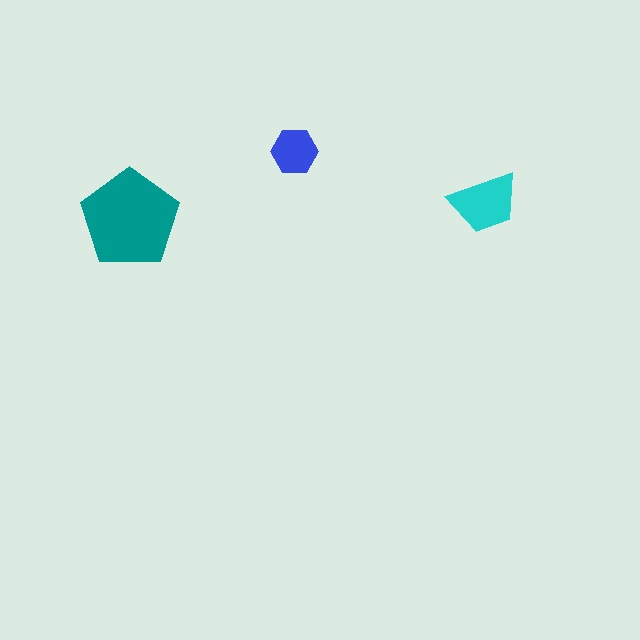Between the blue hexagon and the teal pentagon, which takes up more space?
The teal pentagon.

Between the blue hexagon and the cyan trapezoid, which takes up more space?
The cyan trapezoid.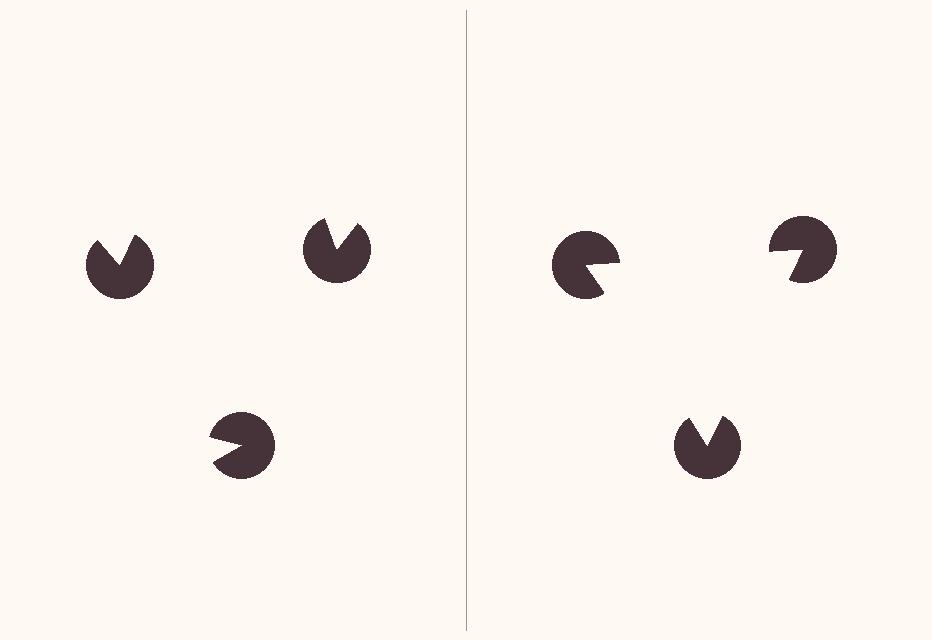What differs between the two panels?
The pac-man discs are positioned identically on both sides; only the wedge orientations differ. On the right they align to a triangle; on the left they are misaligned.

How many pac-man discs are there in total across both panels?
6 — 3 on each side.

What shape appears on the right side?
An illusory triangle.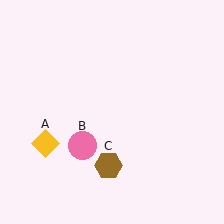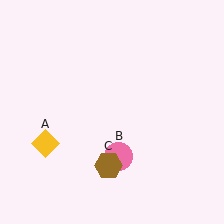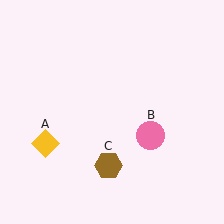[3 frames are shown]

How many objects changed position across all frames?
1 object changed position: pink circle (object B).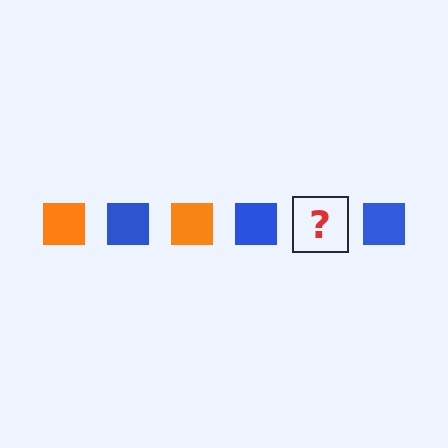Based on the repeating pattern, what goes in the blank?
The blank should be an orange square.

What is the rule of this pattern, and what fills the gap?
The rule is that the pattern cycles through orange, blue squares. The gap should be filled with an orange square.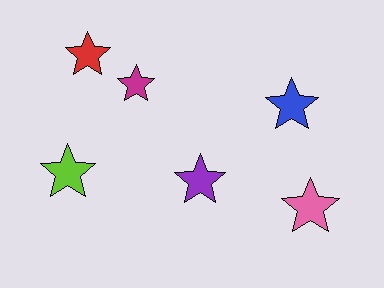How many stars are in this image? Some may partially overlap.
There are 6 stars.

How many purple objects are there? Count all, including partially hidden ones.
There is 1 purple object.